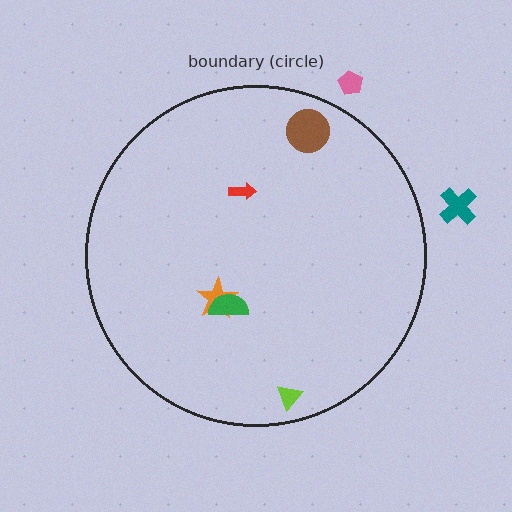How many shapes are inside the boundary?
5 inside, 2 outside.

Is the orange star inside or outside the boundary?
Inside.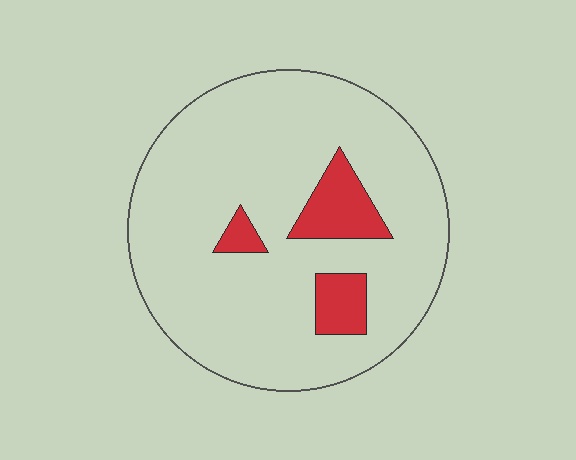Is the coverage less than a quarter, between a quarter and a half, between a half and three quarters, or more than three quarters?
Less than a quarter.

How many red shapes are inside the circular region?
3.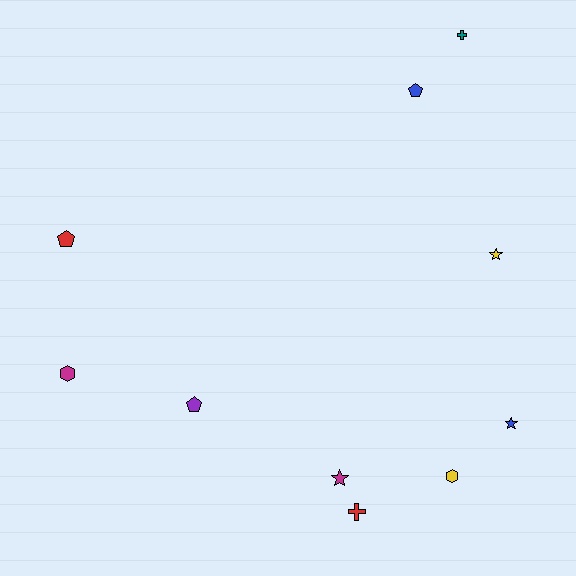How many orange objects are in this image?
There are no orange objects.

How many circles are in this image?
There are no circles.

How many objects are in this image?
There are 10 objects.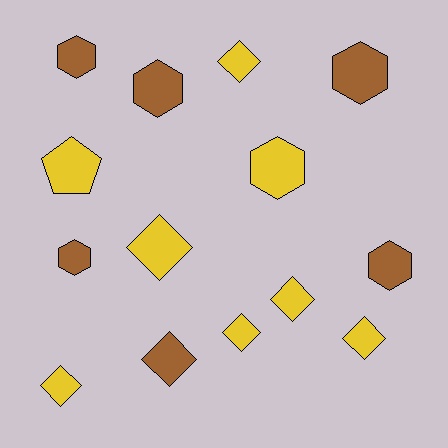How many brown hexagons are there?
There are 5 brown hexagons.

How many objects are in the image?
There are 14 objects.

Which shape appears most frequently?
Diamond, with 7 objects.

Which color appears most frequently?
Yellow, with 8 objects.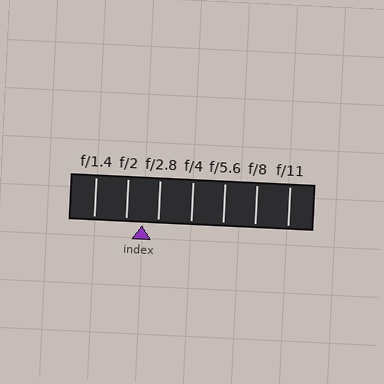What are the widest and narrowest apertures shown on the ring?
The widest aperture shown is f/1.4 and the narrowest is f/11.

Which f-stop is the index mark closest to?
The index mark is closest to f/2.8.